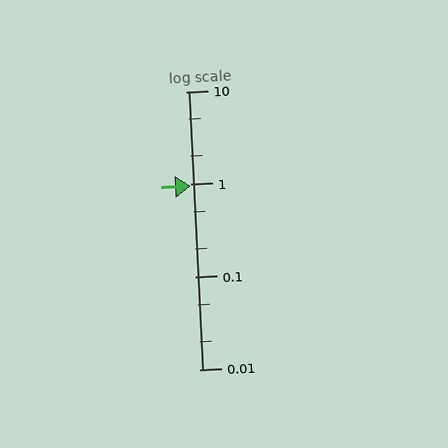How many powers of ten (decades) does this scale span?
The scale spans 3 decades, from 0.01 to 10.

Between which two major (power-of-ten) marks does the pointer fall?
The pointer is between 0.1 and 1.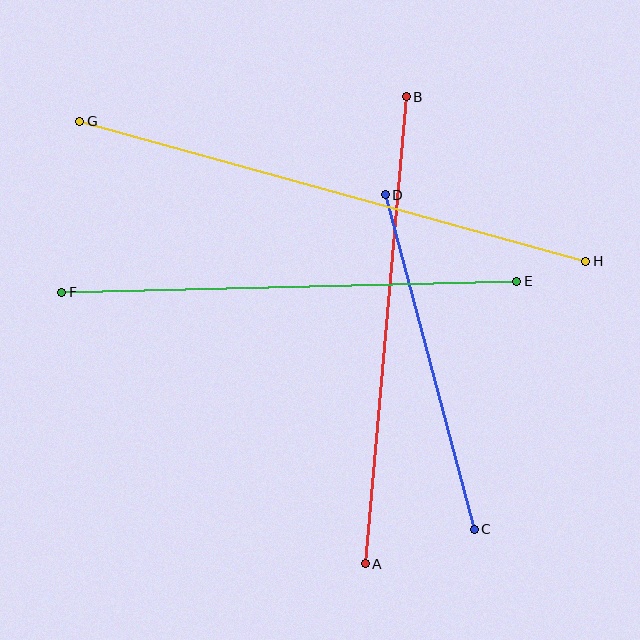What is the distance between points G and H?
The distance is approximately 525 pixels.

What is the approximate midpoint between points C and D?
The midpoint is at approximately (430, 362) pixels.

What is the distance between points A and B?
The distance is approximately 469 pixels.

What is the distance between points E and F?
The distance is approximately 455 pixels.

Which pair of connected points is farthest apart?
Points G and H are farthest apart.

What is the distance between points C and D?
The distance is approximately 346 pixels.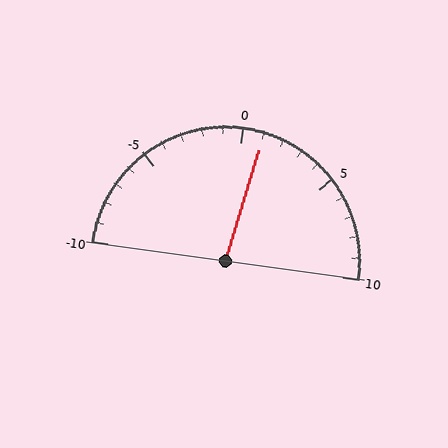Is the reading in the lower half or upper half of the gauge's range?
The reading is in the upper half of the range (-10 to 10).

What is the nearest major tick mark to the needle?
The nearest major tick mark is 0.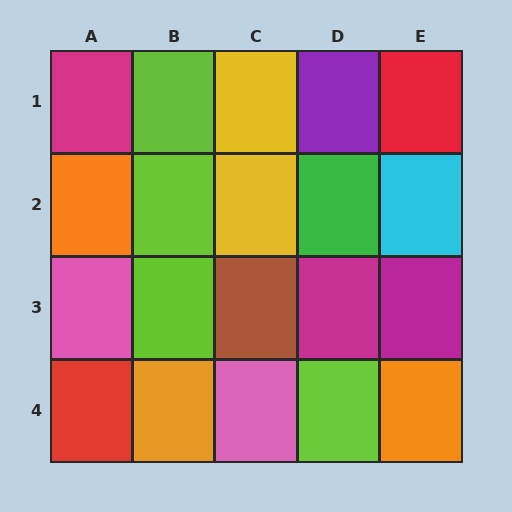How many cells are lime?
4 cells are lime.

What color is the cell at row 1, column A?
Magenta.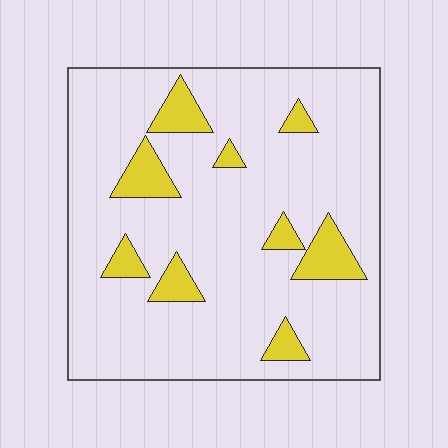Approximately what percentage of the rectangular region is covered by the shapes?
Approximately 15%.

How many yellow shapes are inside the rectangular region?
9.